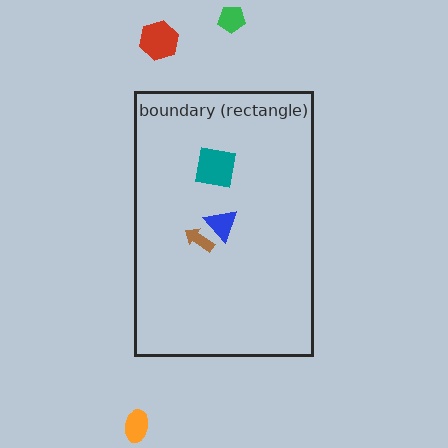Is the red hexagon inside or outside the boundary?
Outside.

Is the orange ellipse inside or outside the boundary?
Outside.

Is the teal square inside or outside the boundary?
Inside.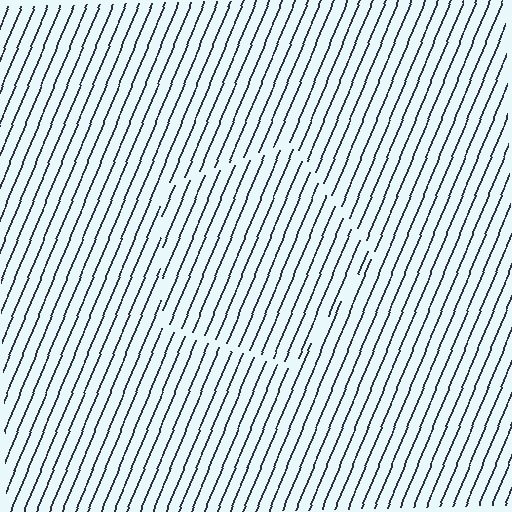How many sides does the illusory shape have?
5 sides — the line-ends trace a pentagon.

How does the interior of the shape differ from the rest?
The interior of the shape contains the same grating, shifted by half a period — the contour is defined by the phase discontinuity where line-ends from the inner and outer gratings abut.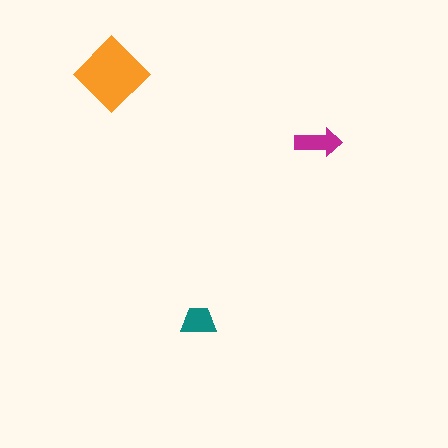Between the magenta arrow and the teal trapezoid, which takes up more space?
The magenta arrow.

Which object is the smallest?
The teal trapezoid.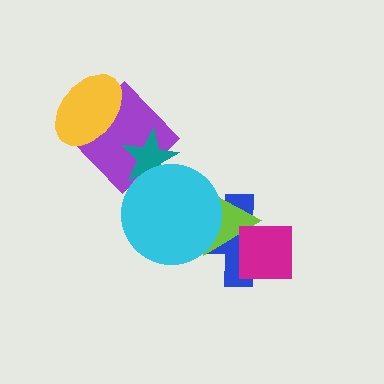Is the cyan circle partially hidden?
No, no other shape covers it.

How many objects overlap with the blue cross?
3 objects overlap with the blue cross.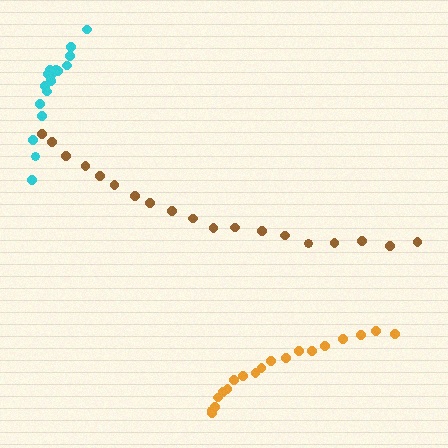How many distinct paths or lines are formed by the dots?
There are 3 distinct paths.